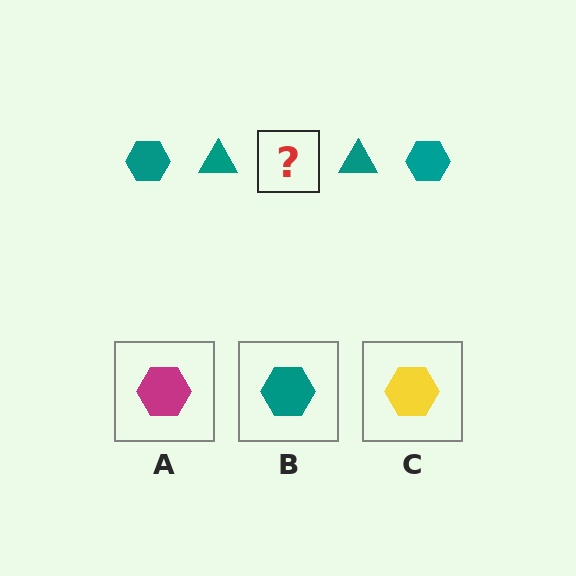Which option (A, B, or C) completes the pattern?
B.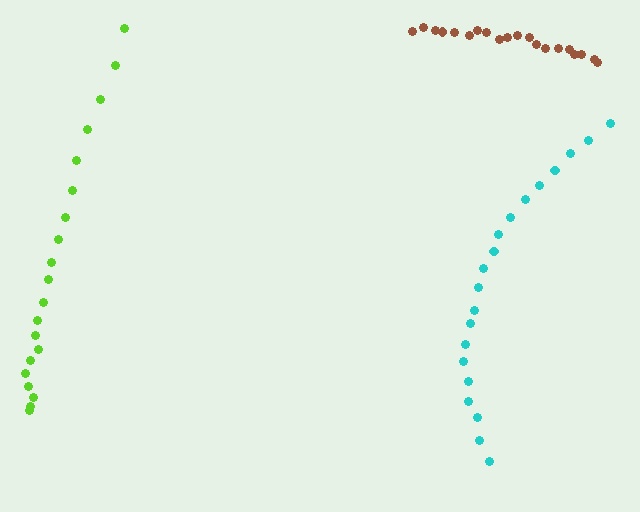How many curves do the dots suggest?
There are 3 distinct paths.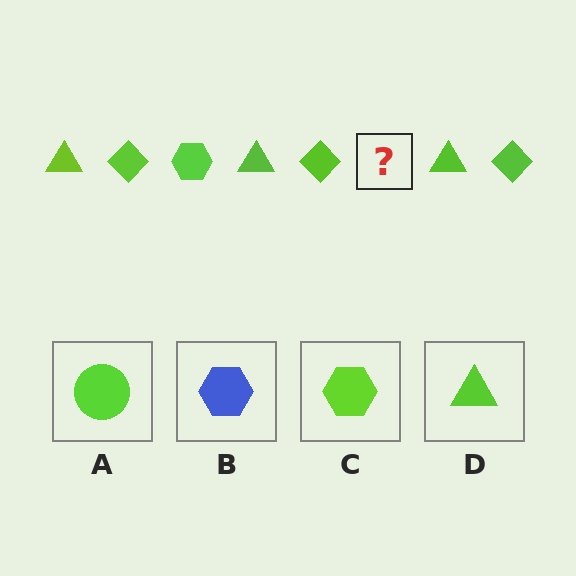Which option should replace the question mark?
Option C.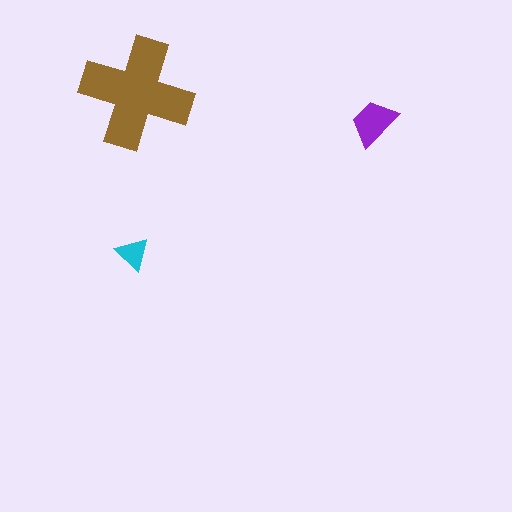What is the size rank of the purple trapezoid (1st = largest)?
2nd.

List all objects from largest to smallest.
The brown cross, the purple trapezoid, the cyan triangle.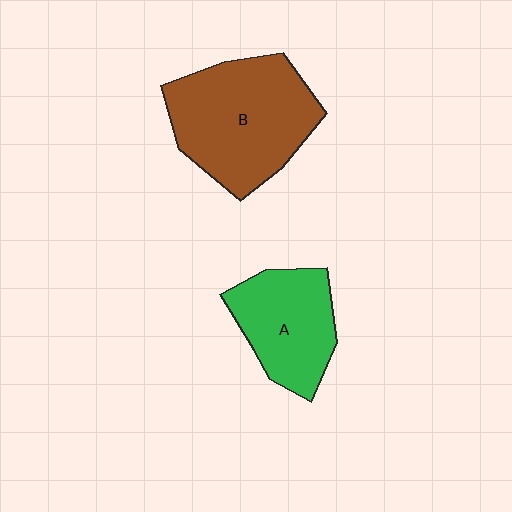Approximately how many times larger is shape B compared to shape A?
Approximately 1.5 times.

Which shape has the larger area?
Shape B (brown).